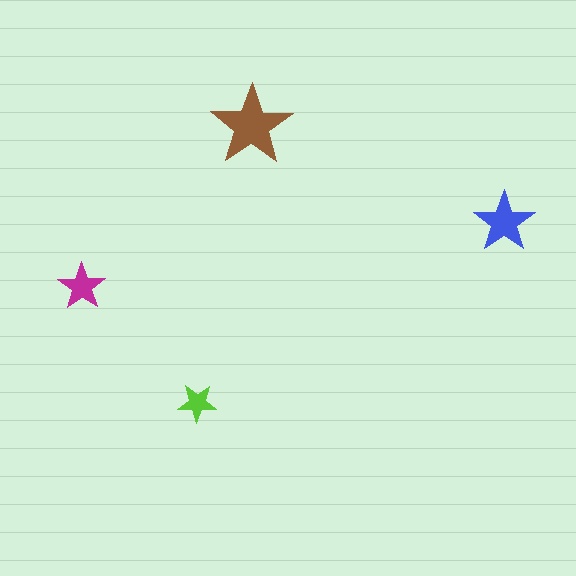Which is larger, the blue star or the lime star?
The blue one.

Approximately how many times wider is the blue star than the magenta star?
About 1.5 times wider.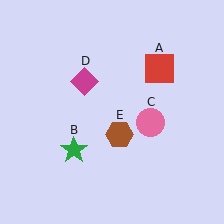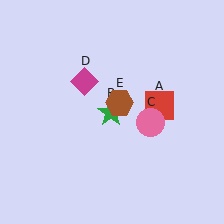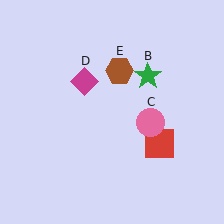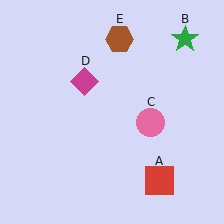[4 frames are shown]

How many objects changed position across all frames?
3 objects changed position: red square (object A), green star (object B), brown hexagon (object E).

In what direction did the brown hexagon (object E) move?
The brown hexagon (object E) moved up.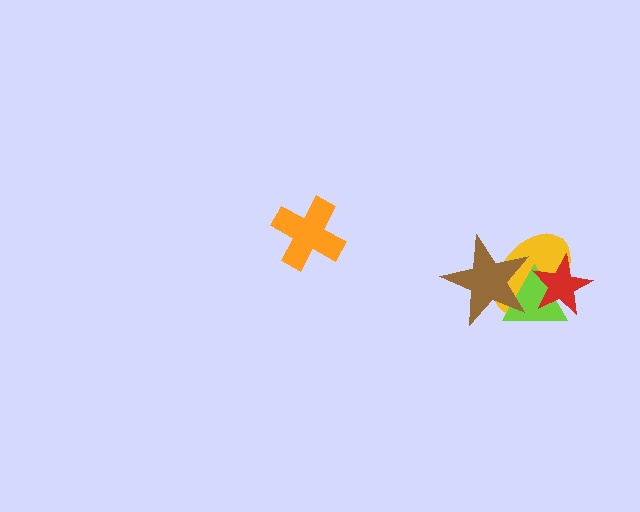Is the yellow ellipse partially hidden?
Yes, it is partially covered by another shape.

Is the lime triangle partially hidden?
Yes, it is partially covered by another shape.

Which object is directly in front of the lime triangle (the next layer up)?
The brown star is directly in front of the lime triangle.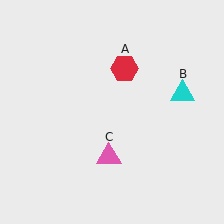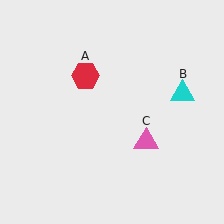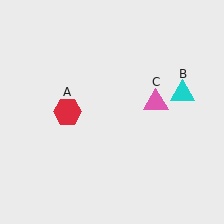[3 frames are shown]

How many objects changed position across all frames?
2 objects changed position: red hexagon (object A), pink triangle (object C).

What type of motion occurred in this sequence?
The red hexagon (object A), pink triangle (object C) rotated counterclockwise around the center of the scene.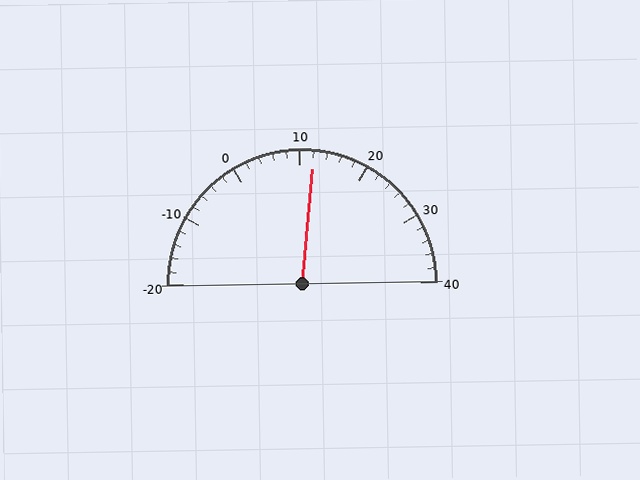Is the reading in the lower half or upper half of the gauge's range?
The reading is in the upper half of the range (-20 to 40).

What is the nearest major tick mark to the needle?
The nearest major tick mark is 10.